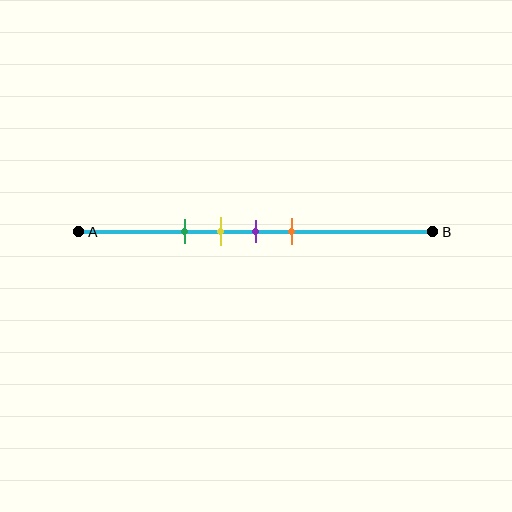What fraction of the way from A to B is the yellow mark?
The yellow mark is approximately 40% (0.4) of the way from A to B.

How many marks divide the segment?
There are 4 marks dividing the segment.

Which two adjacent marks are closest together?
The yellow and purple marks are the closest adjacent pair.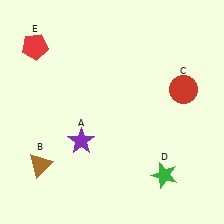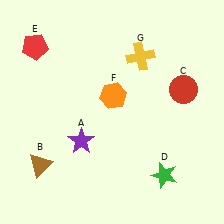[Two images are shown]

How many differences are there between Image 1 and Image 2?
There are 2 differences between the two images.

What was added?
An orange hexagon (F), a yellow cross (G) were added in Image 2.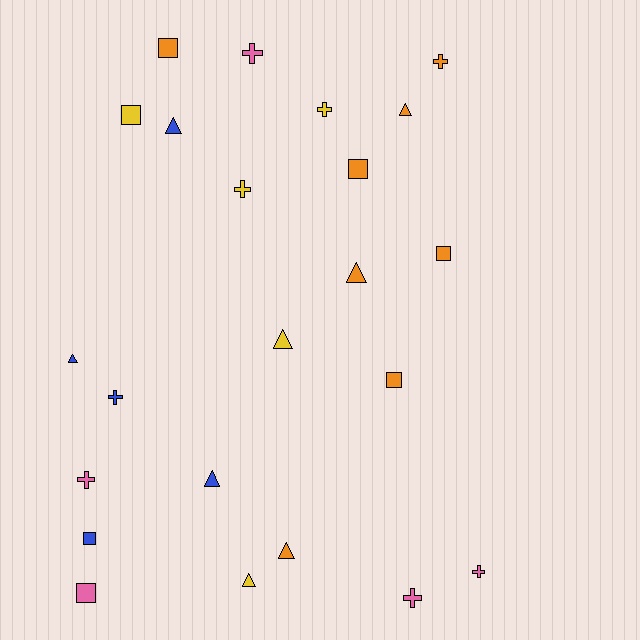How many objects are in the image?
There are 23 objects.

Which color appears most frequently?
Orange, with 8 objects.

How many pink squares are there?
There is 1 pink square.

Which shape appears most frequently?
Triangle, with 8 objects.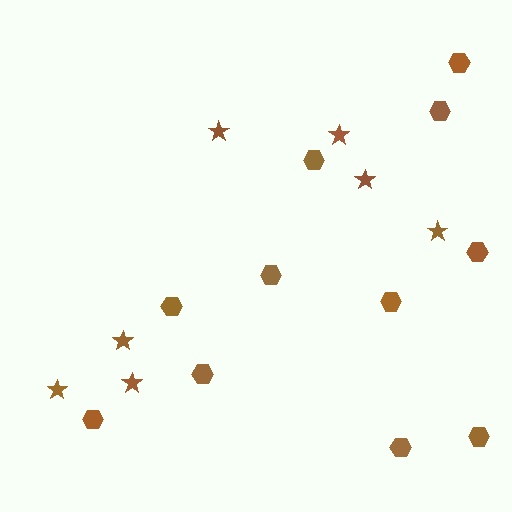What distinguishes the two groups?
There are 2 groups: one group of hexagons (11) and one group of stars (7).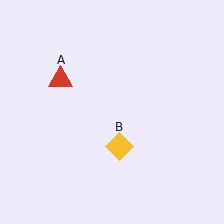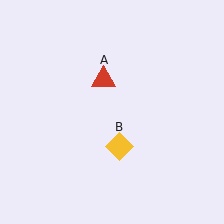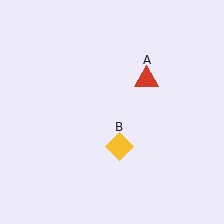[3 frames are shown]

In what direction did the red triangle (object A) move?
The red triangle (object A) moved right.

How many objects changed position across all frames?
1 object changed position: red triangle (object A).